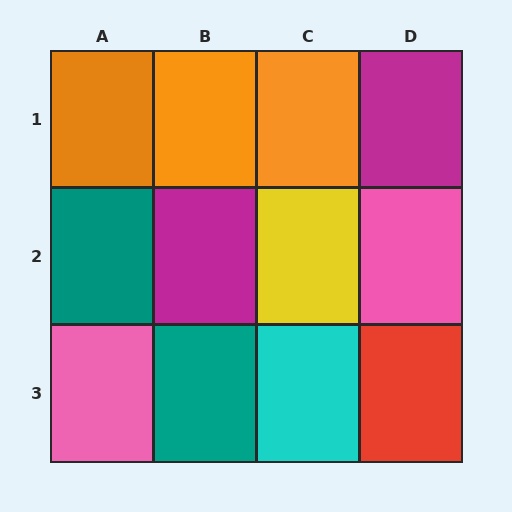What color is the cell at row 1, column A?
Orange.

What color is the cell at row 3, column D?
Red.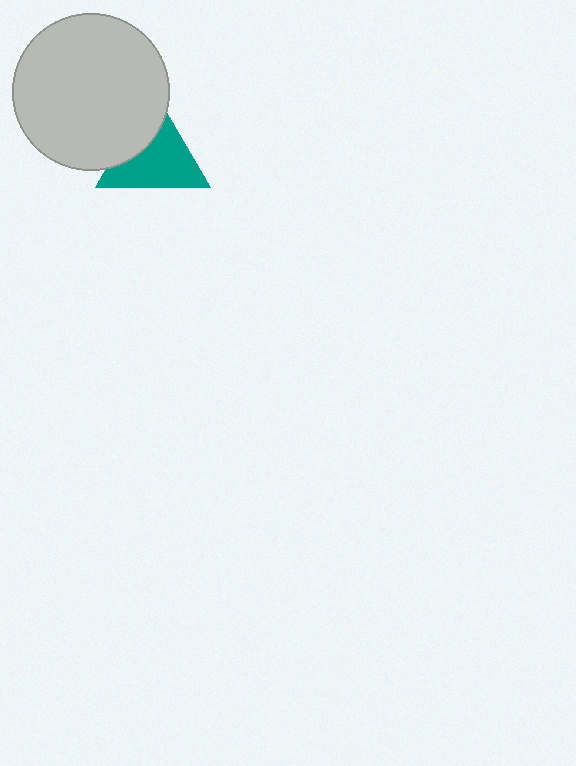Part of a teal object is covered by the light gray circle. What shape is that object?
It is a triangle.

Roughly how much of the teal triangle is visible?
Most of it is visible (roughly 67%).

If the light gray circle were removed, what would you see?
You would see the complete teal triangle.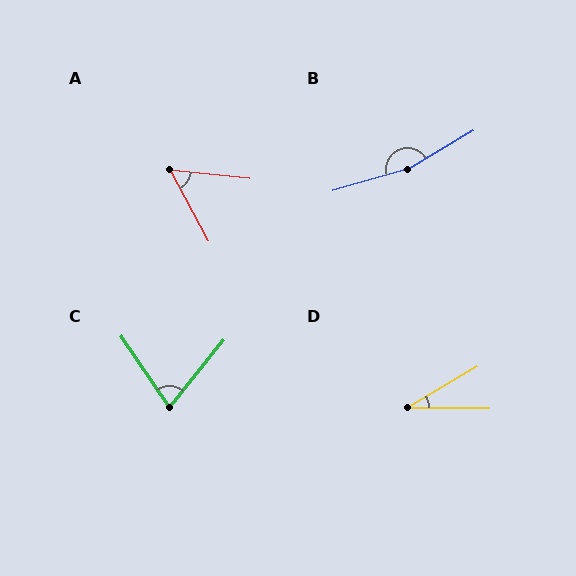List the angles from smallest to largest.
D (31°), A (55°), C (74°), B (166°).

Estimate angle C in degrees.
Approximately 74 degrees.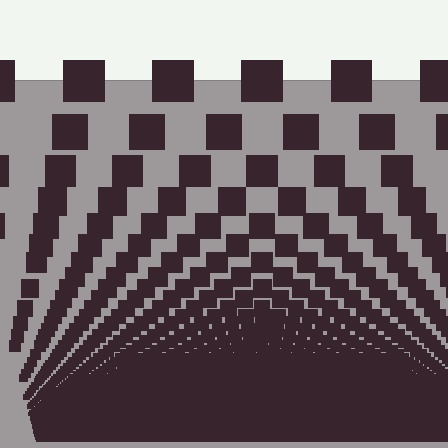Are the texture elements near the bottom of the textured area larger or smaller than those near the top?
Smaller. The gradient is inverted — elements near the bottom are smaller and denser.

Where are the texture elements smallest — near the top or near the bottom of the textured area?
Near the bottom.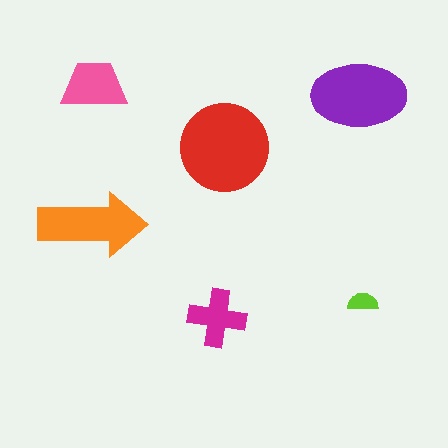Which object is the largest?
The red circle.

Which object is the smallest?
The lime semicircle.